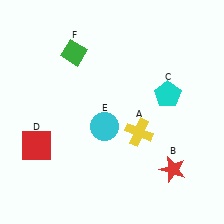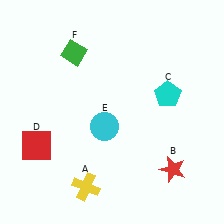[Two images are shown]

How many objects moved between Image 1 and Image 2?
1 object moved between the two images.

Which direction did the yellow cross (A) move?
The yellow cross (A) moved down.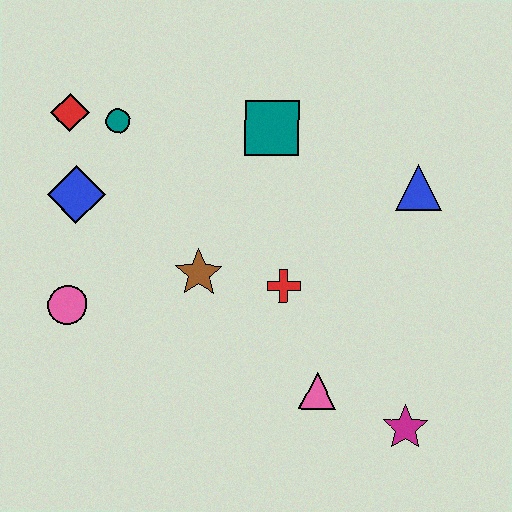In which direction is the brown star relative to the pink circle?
The brown star is to the right of the pink circle.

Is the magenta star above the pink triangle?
No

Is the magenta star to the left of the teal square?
No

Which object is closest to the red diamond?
The teal circle is closest to the red diamond.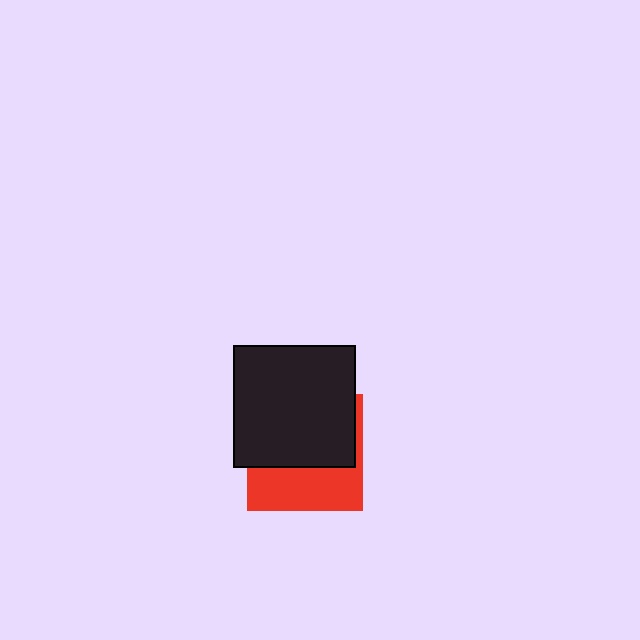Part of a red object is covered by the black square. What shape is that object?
It is a square.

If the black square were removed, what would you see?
You would see the complete red square.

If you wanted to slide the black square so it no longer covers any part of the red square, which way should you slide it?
Slide it up — that is the most direct way to separate the two shapes.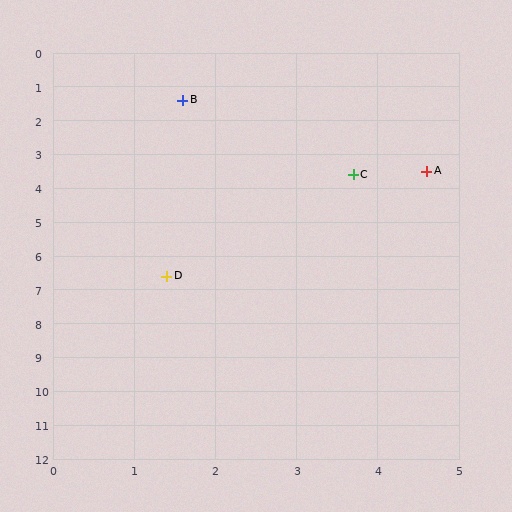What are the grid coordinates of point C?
Point C is at approximately (3.7, 3.6).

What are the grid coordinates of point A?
Point A is at approximately (4.6, 3.5).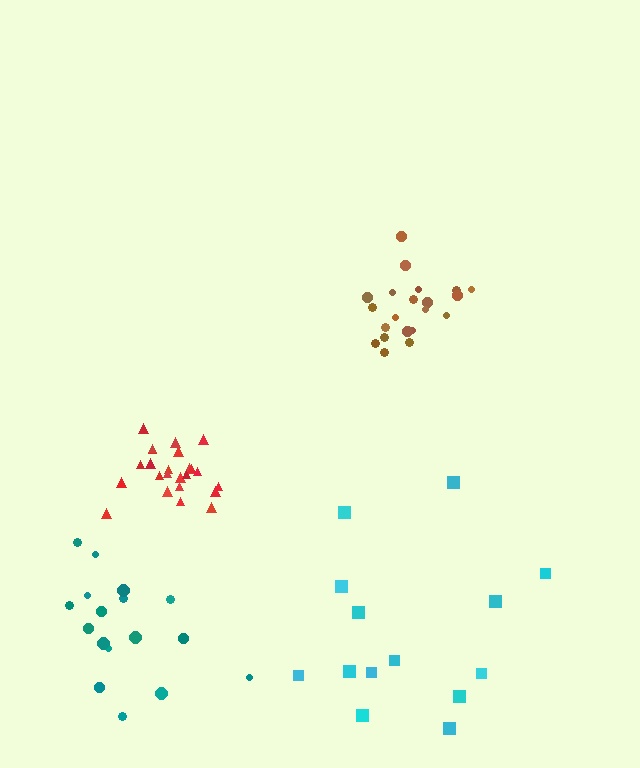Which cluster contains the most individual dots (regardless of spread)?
Red (24).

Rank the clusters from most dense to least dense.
red, brown, teal, cyan.